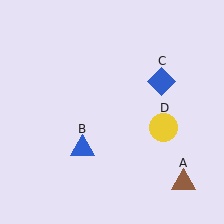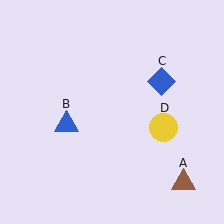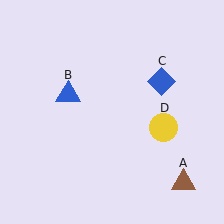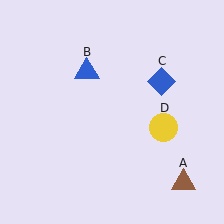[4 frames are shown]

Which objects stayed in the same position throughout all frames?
Brown triangle (object A) and blue diamond (object C) and yellow circle (object D) remained stationary.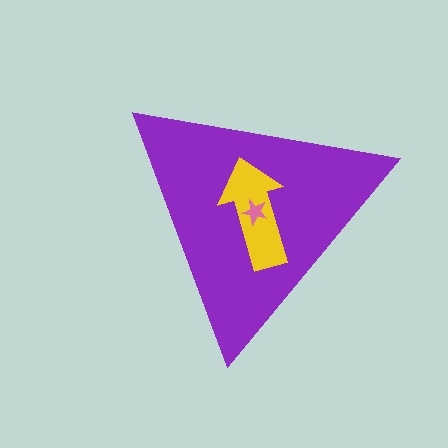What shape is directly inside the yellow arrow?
The pink star.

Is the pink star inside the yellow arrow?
Yes.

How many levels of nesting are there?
3.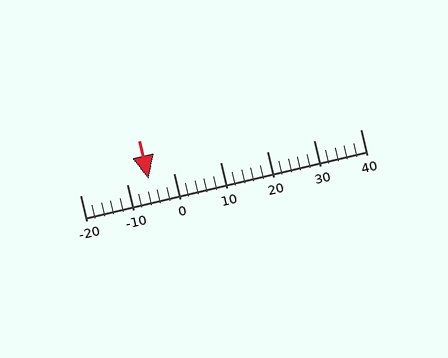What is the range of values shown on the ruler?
The ruler shows values from -20 to 40.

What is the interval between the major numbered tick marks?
The major tick marks are spaced 10 units apart.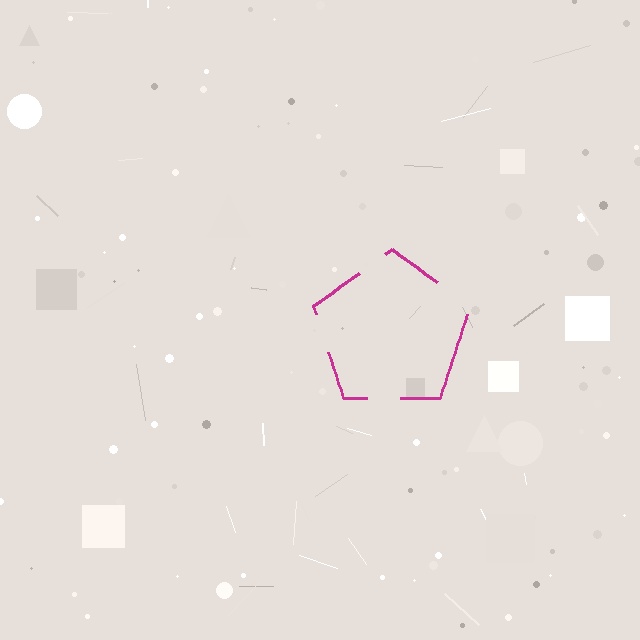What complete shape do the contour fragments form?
The contour fragments form a pentagon.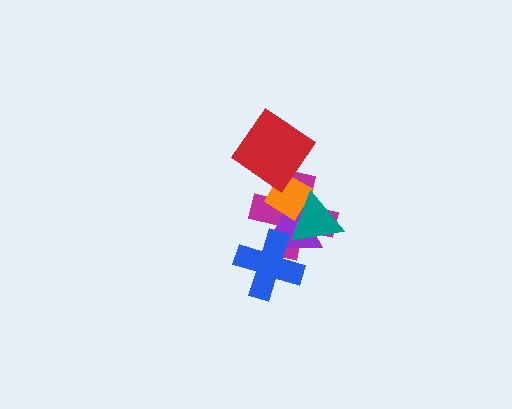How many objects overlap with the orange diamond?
4 objects overlap with the orange diamond.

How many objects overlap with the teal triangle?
3 objects overlap with the teal triangle.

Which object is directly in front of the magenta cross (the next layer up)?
The purple triangle is directly in front of the magenta cross.